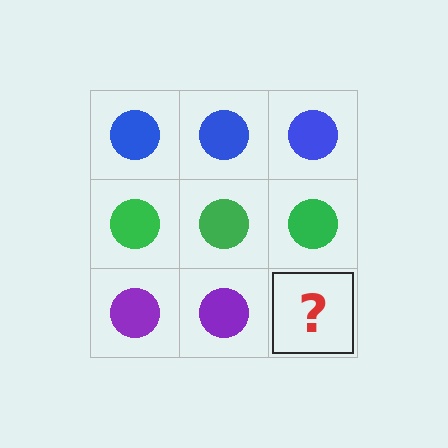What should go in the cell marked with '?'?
The missing cell should contain a purple circle.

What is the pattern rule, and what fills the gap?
The rule is that each row has a consistent color. The gap should be filled with a purple circle.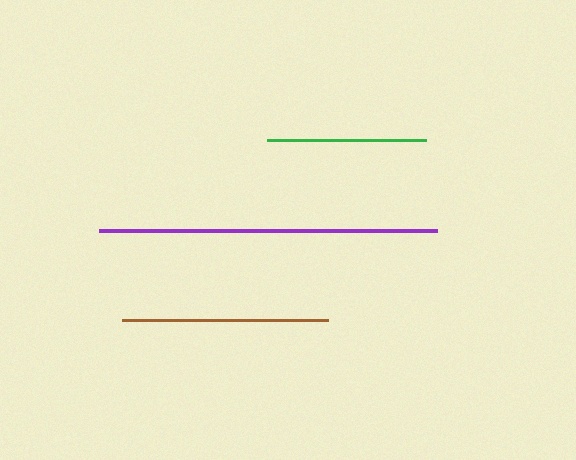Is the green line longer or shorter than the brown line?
The brown line is longer than the green line.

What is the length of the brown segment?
The brown segment is approximately 206 pixels long.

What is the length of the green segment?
The green segment is approximately 159 pixels long.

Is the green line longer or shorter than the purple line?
The purple line is longer than the green line.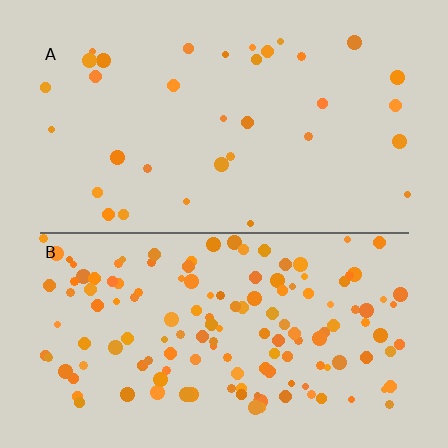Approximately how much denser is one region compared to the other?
Approximately 4.3× — region B over region A.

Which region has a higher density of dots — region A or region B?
B (the bottom).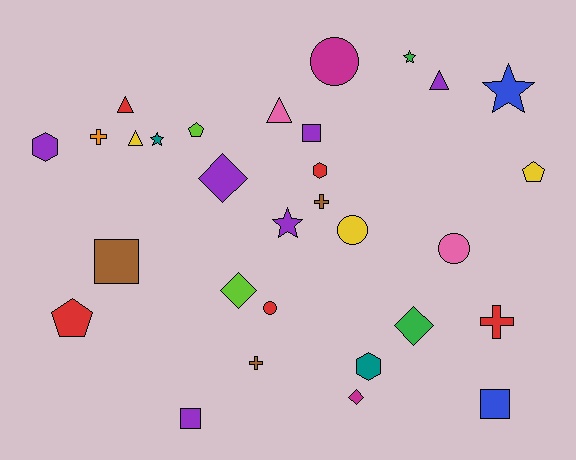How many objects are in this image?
There are 30 objects.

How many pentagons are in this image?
There are 3 pentagons.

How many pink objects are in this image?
There are 2 pink objects.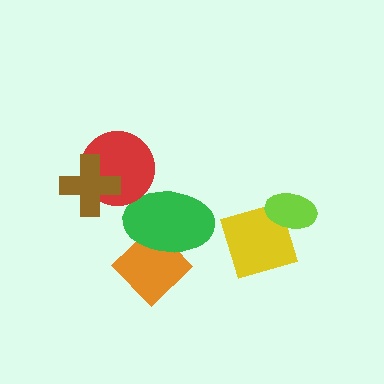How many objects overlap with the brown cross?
1 object overlaps with the brown cross.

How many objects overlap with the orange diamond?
1 object overlaps with the orange diamond.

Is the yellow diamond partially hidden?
Yes, it is partially covered by another shape.